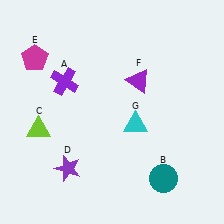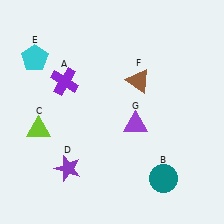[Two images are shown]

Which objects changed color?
E changed from magenta to cyan. F changed from purple to brown. G changed from cyan to purple.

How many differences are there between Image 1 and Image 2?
There are 3 differences between the two images.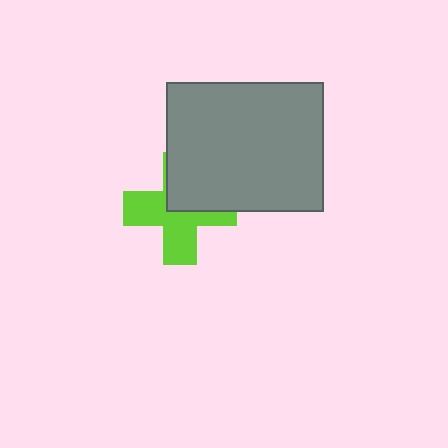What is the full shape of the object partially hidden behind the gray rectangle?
The partially hidden object is a lime cross.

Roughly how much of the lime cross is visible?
About half of it is visible (roughly 59%).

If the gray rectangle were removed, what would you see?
You would see the complete lime cross.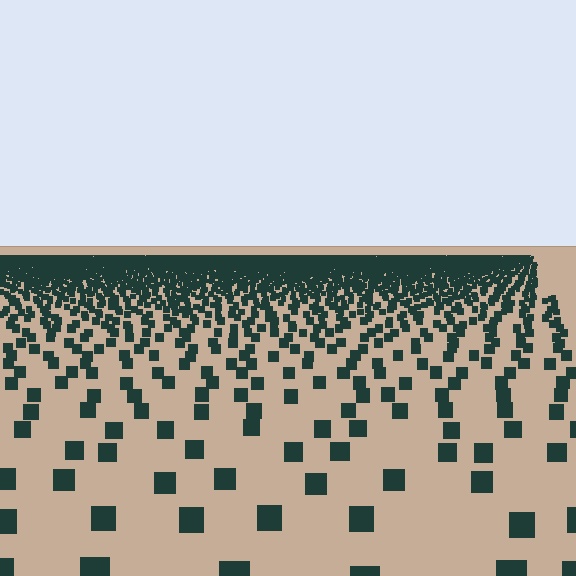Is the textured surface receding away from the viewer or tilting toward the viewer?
The surface is receding away from the viewer. Texture elements get smaller and denser toward the top.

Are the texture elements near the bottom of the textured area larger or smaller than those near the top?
Larger. Near the bottom, elements are closer to the viewer and appear at a bigger on-screen size.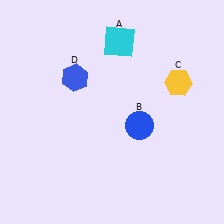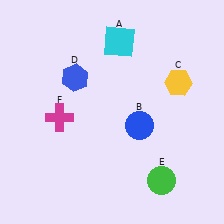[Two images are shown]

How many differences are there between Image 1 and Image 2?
There are 2 differences between the two images.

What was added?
A green circle (E), a magenta cross (F) were added in Image 2.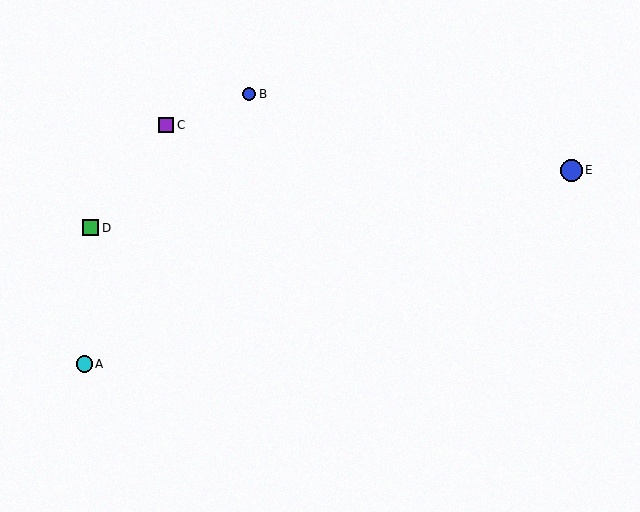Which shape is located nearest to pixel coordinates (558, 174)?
The blue circle (labeled E) at (572, 170) is nearest to that location.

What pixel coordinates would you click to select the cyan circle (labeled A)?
Click at (84, 364) to select the cyan circle A.